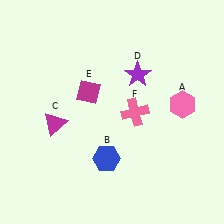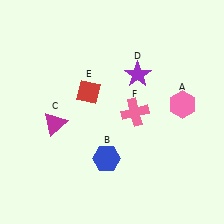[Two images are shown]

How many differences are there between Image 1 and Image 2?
There is 1 difference between the two images.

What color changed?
The diamond (E) changed from magenta in Image 1 to red in Image 2.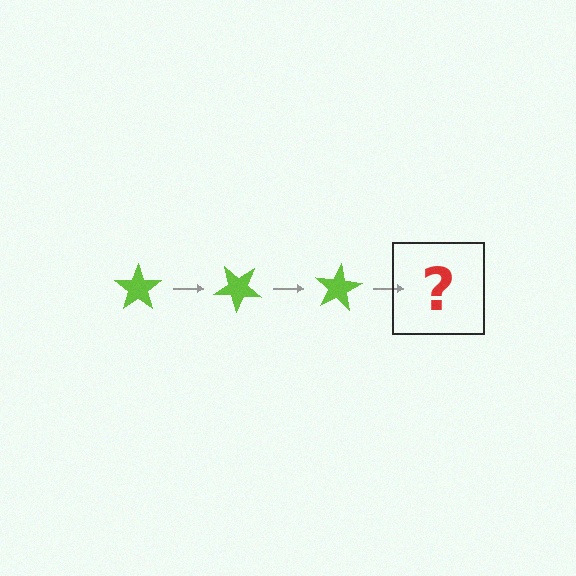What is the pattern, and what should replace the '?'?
The pattern is that the star rotates 40 degrees each step. The '?' should be a lime star rotated 120 degrees.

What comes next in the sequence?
The next element should be a lime star rotated 120 degrees.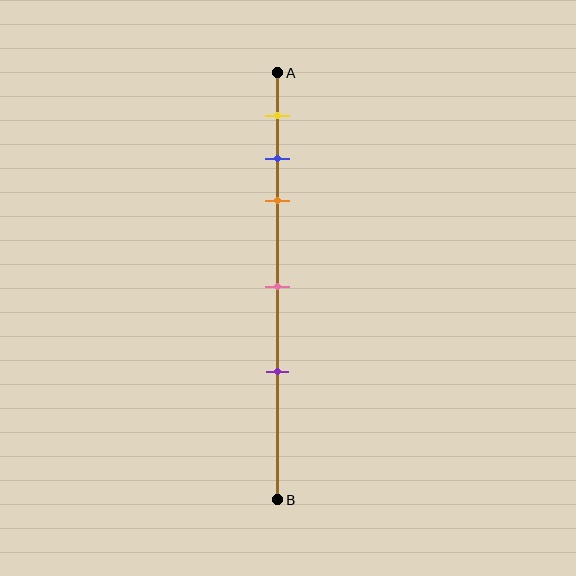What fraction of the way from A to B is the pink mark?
The pink mark is approximately 50% (0.5) of the way from A to B.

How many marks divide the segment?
There are 5 marks dividing the segment.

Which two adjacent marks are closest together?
The blue and orange marks are the closest adjacent pair.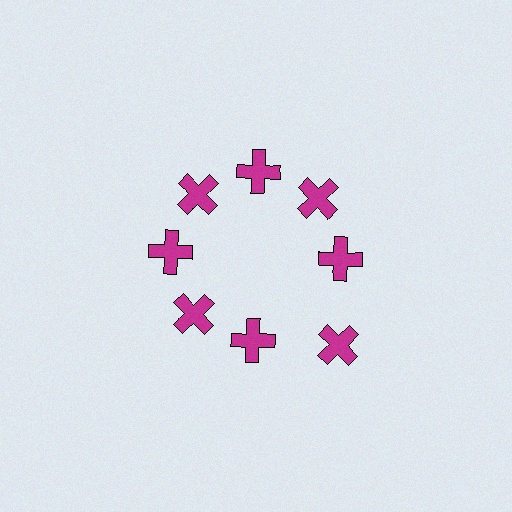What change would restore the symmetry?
The symmetry would be restored by moving it inward, back onto the ring so that all 8 crosses sit at equal angles and equal distance from the center.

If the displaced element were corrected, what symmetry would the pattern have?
It would have 8-fold rotational symmetry — the pattern would map onto itself every 45 degrees.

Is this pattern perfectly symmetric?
No. The 8 magenta crosses are arranged in a ring, but one element near the 4 o'clock position is pushed outward from the center, breaking the 8-fold rotational symmetry.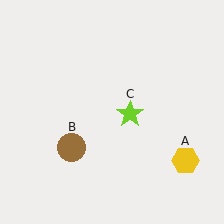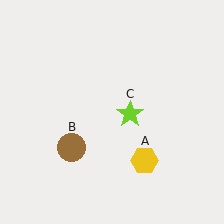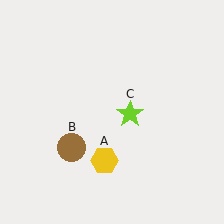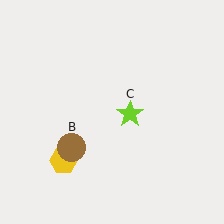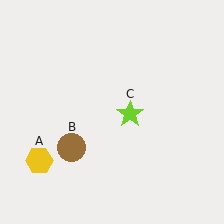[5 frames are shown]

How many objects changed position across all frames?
1 object changed position: yellow hexagon (object A).